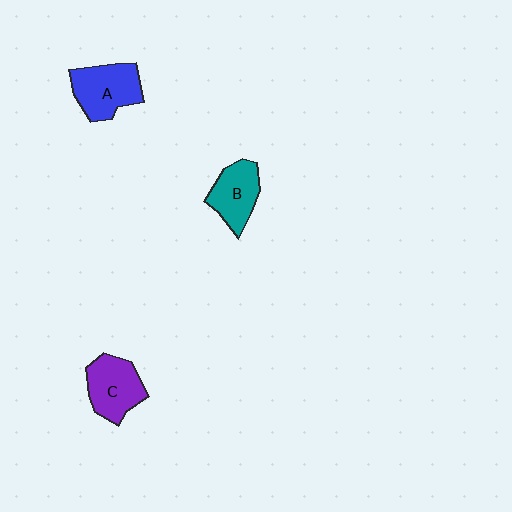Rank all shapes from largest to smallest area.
From largest to smallest: A (blue), C (purple), B (teal).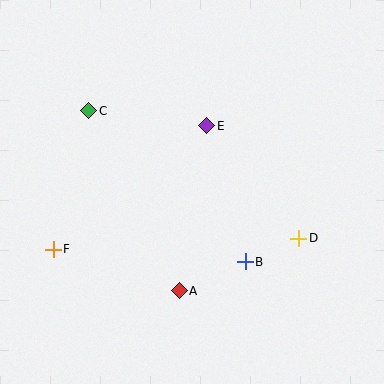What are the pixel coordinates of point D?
Point D is at (299, 238).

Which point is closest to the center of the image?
Point E at (207, 126) is closest to the center.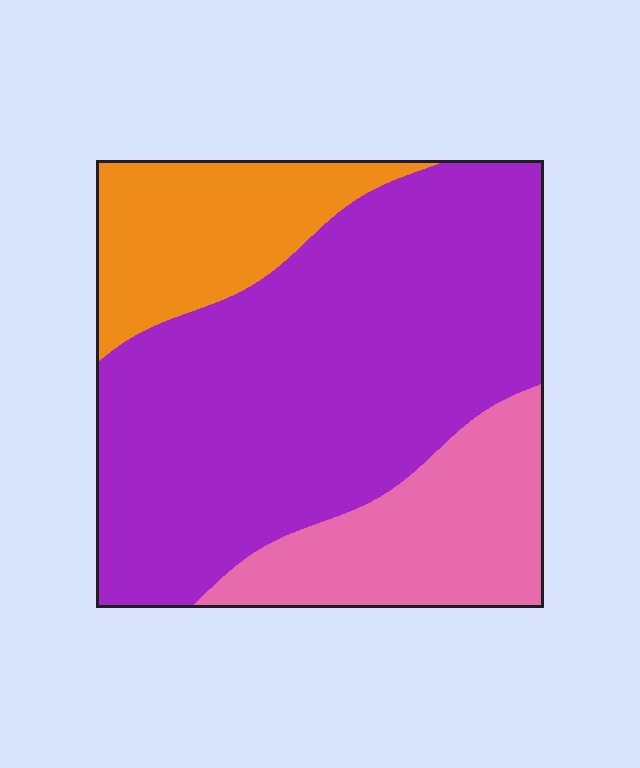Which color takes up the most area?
Purple, at roughly 60%.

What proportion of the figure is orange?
Orange takes up about one sixth (1/6) of the figure.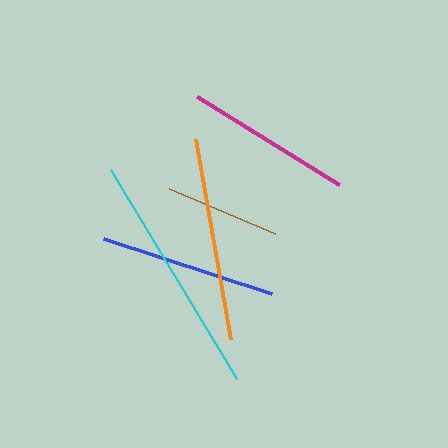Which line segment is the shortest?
The brown line is the shortest at approximately 115 pixels.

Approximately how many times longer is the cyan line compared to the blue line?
The cyan line is approximately 1.4 times the length of the blue line.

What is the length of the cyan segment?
The cyan segment is approximately 244 pixels long.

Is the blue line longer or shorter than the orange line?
The orange line is longer than the blue line.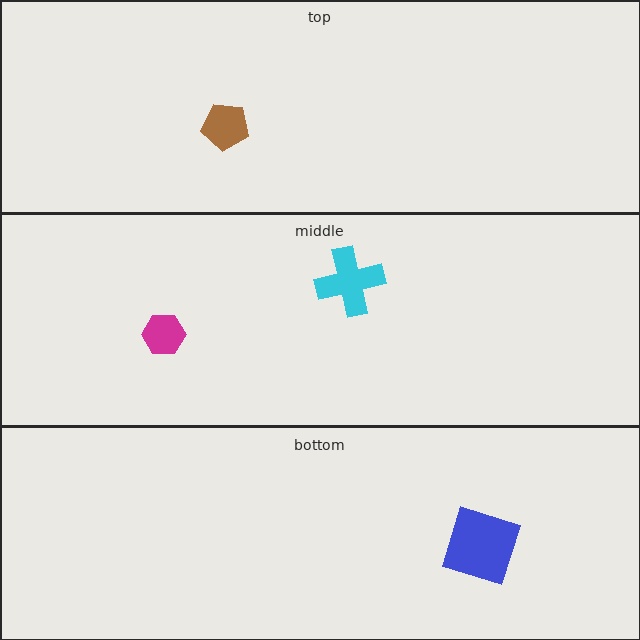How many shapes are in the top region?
1.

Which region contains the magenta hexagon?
The middle region.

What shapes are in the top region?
The brown pentagon.